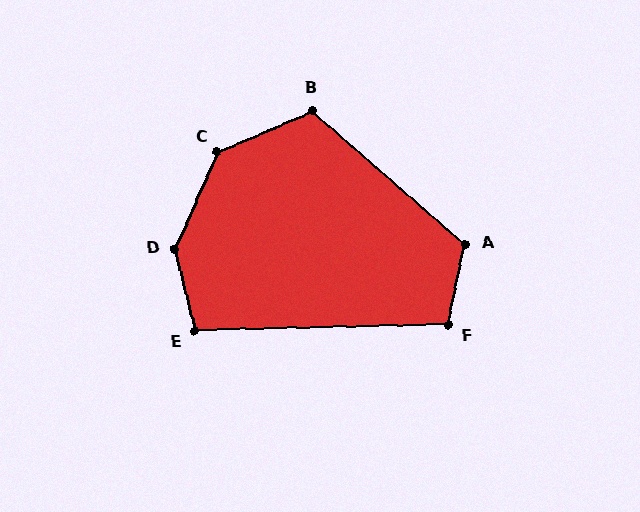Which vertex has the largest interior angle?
D, at approximately 142 degrees.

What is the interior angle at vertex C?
Approximately 138 degrees (obtuse).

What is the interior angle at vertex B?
Approximately 115 degrees (obtuse).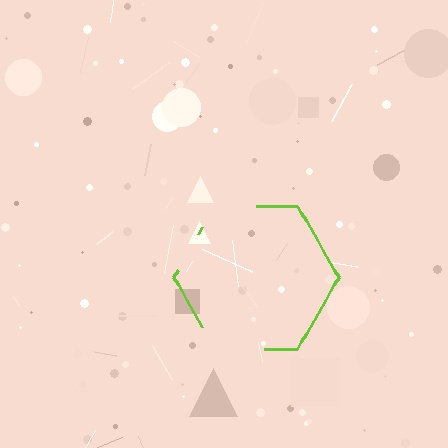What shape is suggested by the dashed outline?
The dashed outline suggests a hexagon.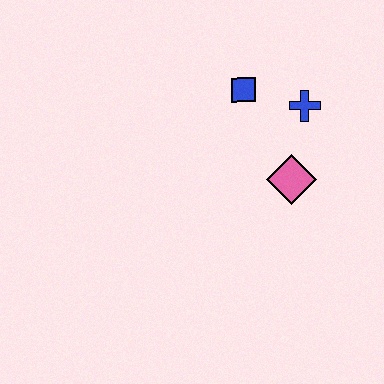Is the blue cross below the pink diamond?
No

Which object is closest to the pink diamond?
The blue cross is closest to the pink diamond.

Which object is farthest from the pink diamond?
The blue square is farthest from the pink diamond.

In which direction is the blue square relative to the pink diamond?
The blue square is above the pink diamond.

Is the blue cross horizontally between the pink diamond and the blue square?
No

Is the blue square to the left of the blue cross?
Yes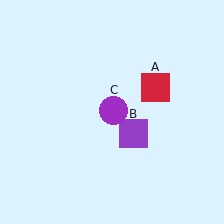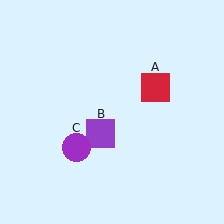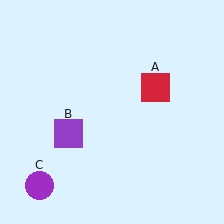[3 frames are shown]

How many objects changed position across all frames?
2 objects changed position: purple square (object B), purple circle (object C).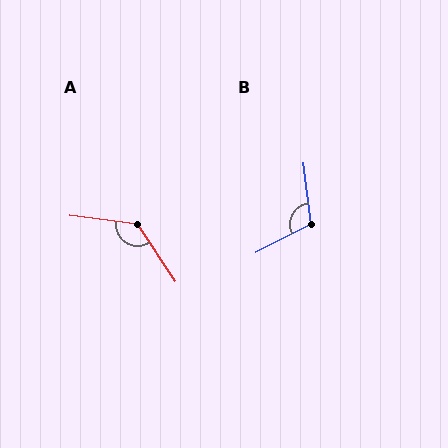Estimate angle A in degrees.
Approximately 131 degrees.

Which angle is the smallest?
B, at approximately 111 degrees.